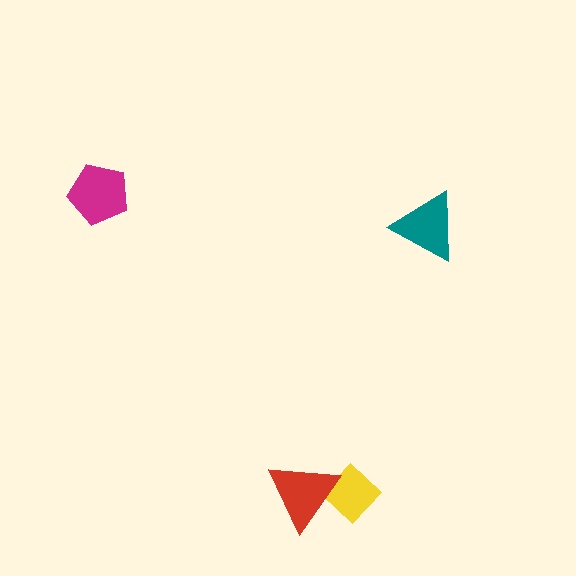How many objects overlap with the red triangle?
1 object overlaps with the red triangle.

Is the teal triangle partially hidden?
No, no other shape covers it.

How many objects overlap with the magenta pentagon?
0 objects overlap with the magenta pentagon.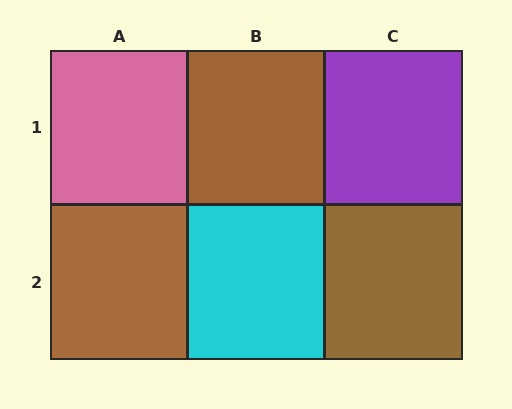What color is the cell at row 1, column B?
Brown.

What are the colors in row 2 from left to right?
Brown, cyan, brown.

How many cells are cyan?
1 cell is cyan.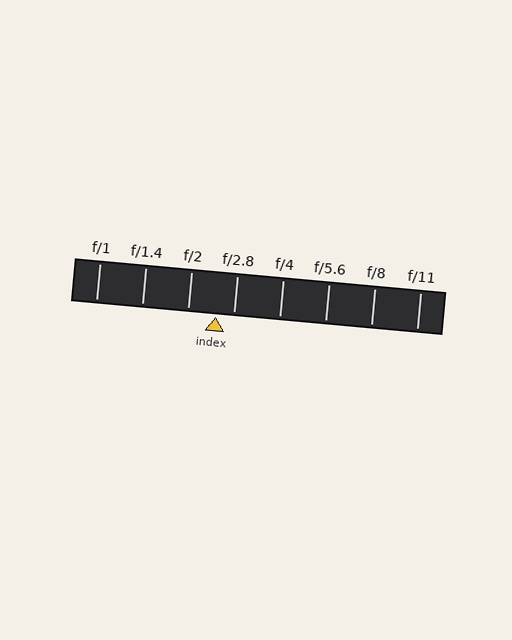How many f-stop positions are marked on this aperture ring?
There are 8 f-stop positions marked.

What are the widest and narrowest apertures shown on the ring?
The widest aperture shown is f/1 and the narrowest is f/11.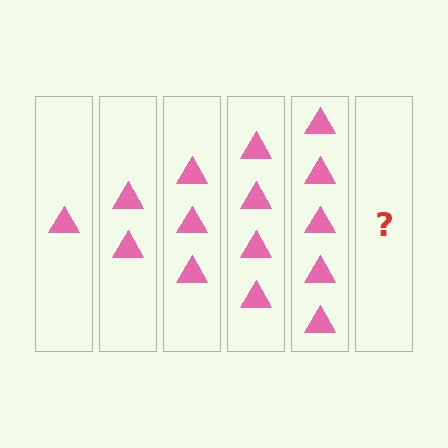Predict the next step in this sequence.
The next step is 6 triangles.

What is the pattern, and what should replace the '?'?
The pattern is that each step adds one more triangle. The '?' should be 6 triangles.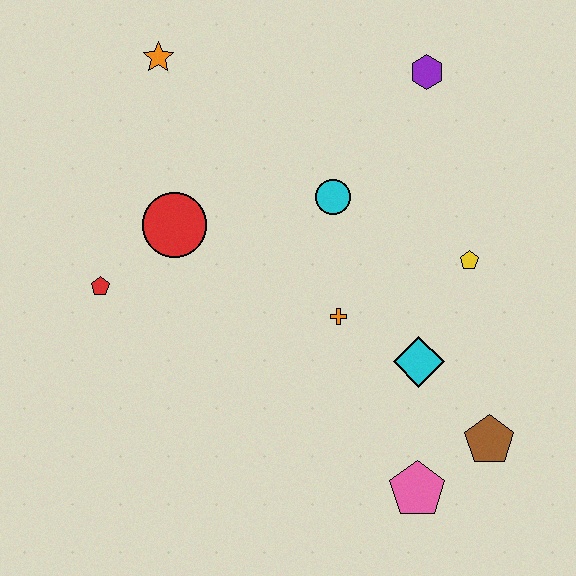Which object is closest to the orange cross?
The cyan diamond is closest to the orange cross.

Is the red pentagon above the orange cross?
Yes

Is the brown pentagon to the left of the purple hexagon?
No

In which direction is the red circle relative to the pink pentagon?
The red circle is above the pink pentagon.